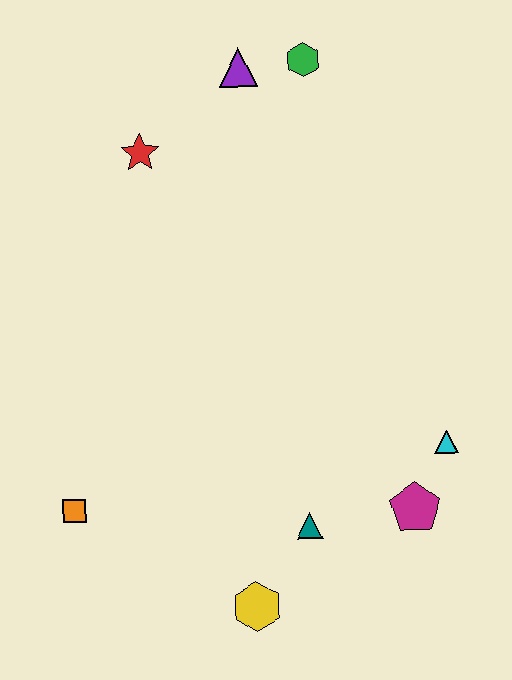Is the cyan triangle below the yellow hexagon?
No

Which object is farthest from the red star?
The yellow hexagon is farthest from the red star.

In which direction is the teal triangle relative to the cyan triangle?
The teal triangle is to the left of the cyan triangle.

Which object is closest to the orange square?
The yellow hexagon is closest to the orange square.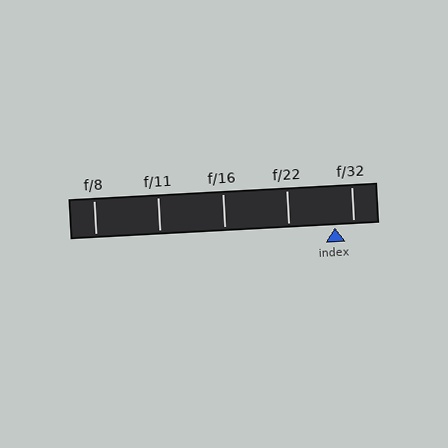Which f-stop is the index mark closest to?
The index mark is closest to f/32.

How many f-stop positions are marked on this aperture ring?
There are 5 f-stop positions marked.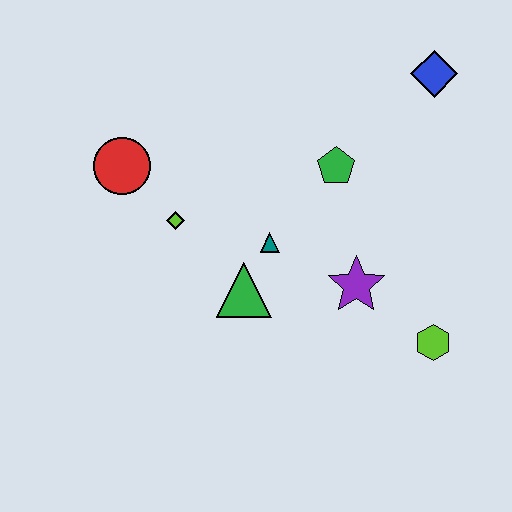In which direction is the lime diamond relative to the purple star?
The lime diamond is to the left of the purple star.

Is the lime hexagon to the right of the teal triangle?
Yes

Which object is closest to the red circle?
The lime diamond is closest to the red circle.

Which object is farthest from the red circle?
The lime hexagon is farthest from the red circle.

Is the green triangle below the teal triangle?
Yes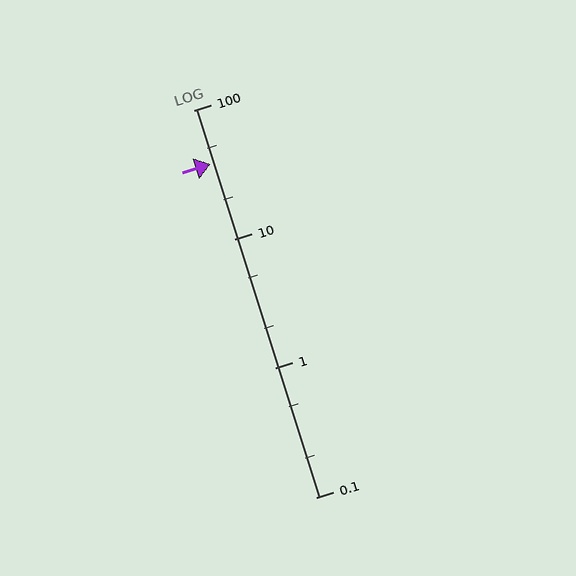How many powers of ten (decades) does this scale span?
The scale spans 3 decades, from 0.1 to 100.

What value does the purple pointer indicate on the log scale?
The pointer indicates approximately 38.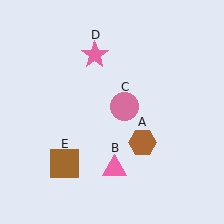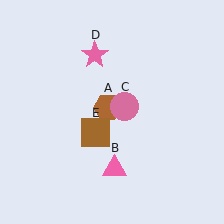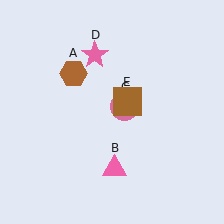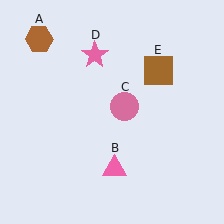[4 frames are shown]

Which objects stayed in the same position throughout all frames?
Pink triangle (object B) and pink circle (object C) and pink star (object D) remained stationary.